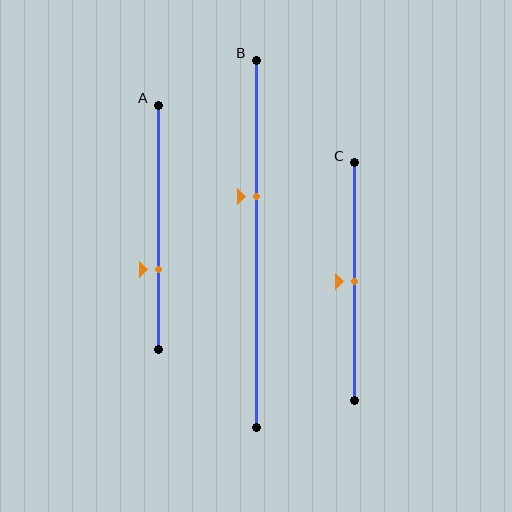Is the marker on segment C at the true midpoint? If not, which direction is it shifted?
Yes, the marker on segment C is at the true midpoint.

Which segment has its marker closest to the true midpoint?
Segment C has its marker closest to the true midpoint.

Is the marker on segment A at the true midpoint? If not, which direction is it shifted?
No, the marker on segment A is shifted downward by about 17% of the segment length.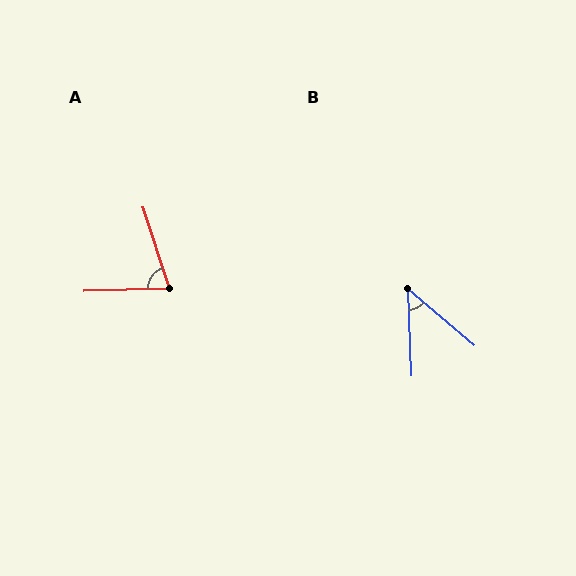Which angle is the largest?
A, at approximately 74 degrees.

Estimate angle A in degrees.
Approximately 74 degrees.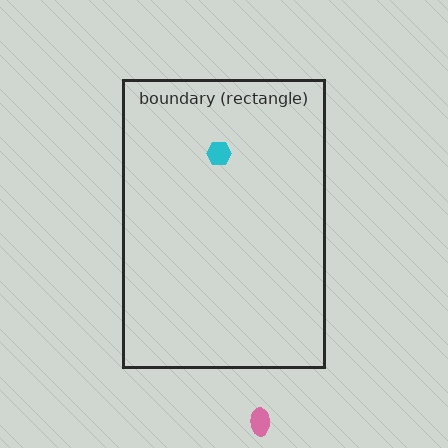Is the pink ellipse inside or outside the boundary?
Outside.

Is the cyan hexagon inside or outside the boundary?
Inside.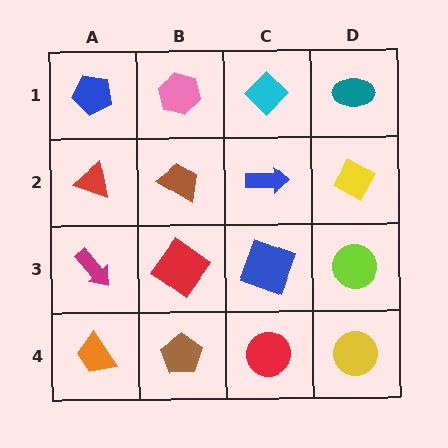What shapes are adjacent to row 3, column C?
A blue arrow (row 2, column C), a red circle (row 4, column C), a red diamond (row 3, column B), a lime circle (row 3, column D).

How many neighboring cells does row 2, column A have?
3.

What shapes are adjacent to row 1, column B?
A brown trapezoid (row 2, column B), a blue pentagon (row 1, column A), a cyan diamond (row 1, column C).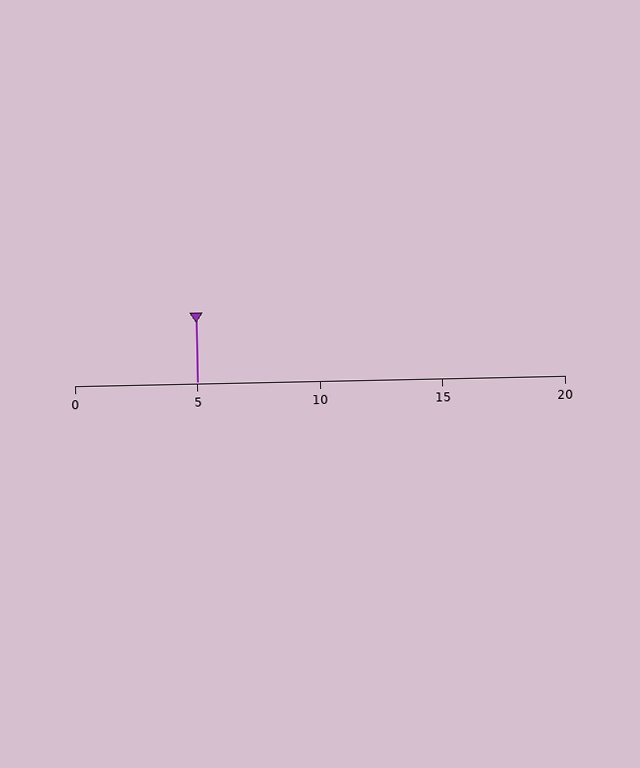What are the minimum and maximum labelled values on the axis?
The axis runs from 0 to 20.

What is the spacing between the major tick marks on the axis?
The major ticks are spaced 5 apart.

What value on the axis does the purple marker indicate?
The marker indicates approximately 5.